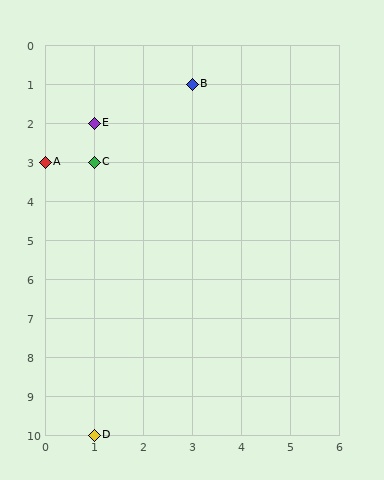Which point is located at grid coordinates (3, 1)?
Point B is at (3, 1).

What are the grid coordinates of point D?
Point D is at grid coordinates (1, 10).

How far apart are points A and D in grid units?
Points A and D are 1 column and 7 rows apart (about 7.1 grid units diagonally).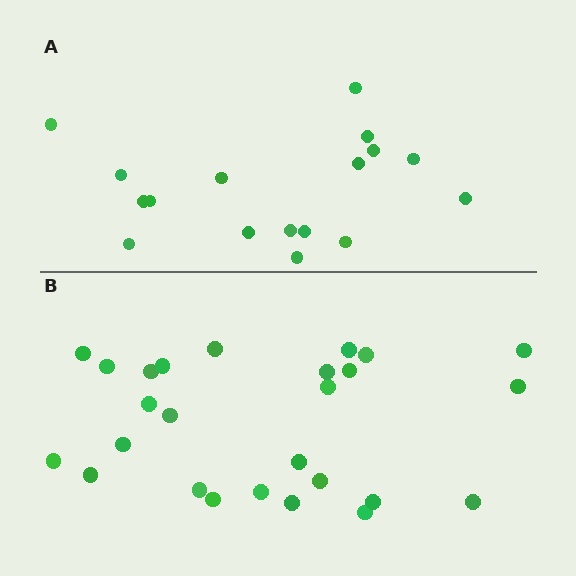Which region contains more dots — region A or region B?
Region B (the bottom region) has more dots.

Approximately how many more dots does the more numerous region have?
Region B has roughly 8 or so more dots than region A.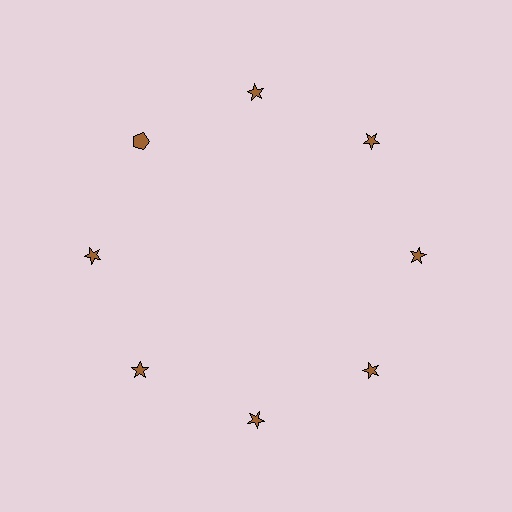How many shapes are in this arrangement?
There are 8 shapes arranged in a ring pattern.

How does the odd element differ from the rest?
It has a different shape: pentagon instead of star.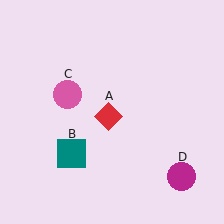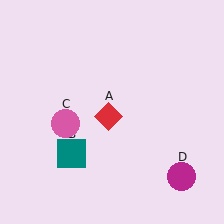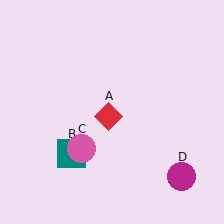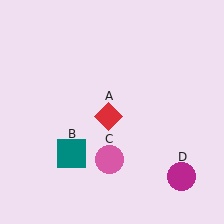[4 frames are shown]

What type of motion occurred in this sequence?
The pink circle (object C) rotated counterclockwise around the center of the scene.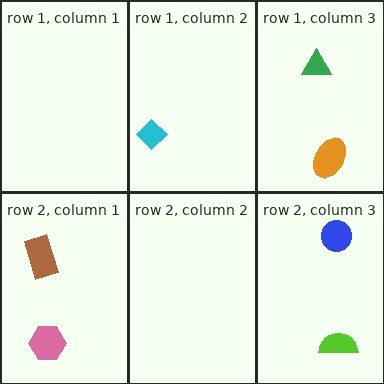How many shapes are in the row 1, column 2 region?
1.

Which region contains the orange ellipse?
The row 1, column 3 region.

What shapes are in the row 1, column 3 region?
The orange ellipse, the green triangle.